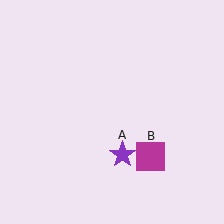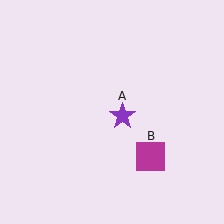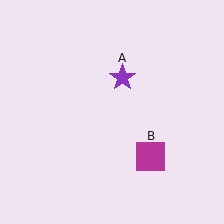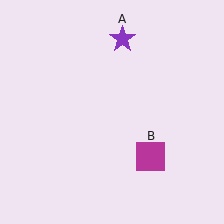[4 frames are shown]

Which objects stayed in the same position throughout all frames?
Magenta square (object B) remained stationary.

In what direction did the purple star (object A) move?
The purple star (object A) moved up.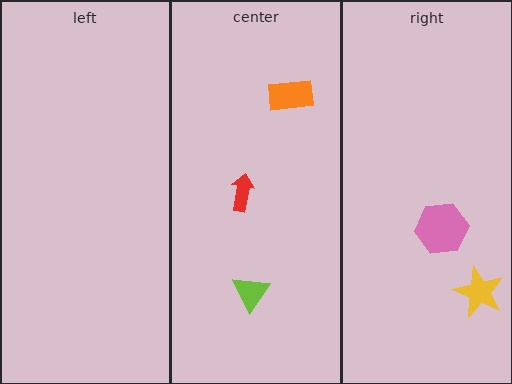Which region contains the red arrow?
The center region.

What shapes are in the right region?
The pink hexagon, the yellow star.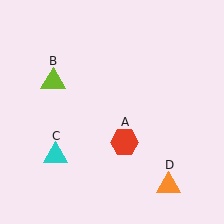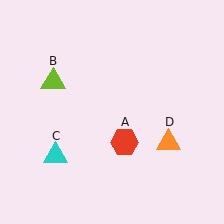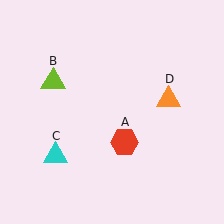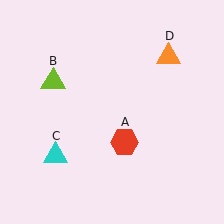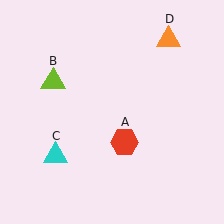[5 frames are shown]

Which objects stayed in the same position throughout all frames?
Red hexagon (object A) and lime triangle (object B) and cyan triangle (object C) remained stationary.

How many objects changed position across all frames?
1 object changed position: orange triangle (object D).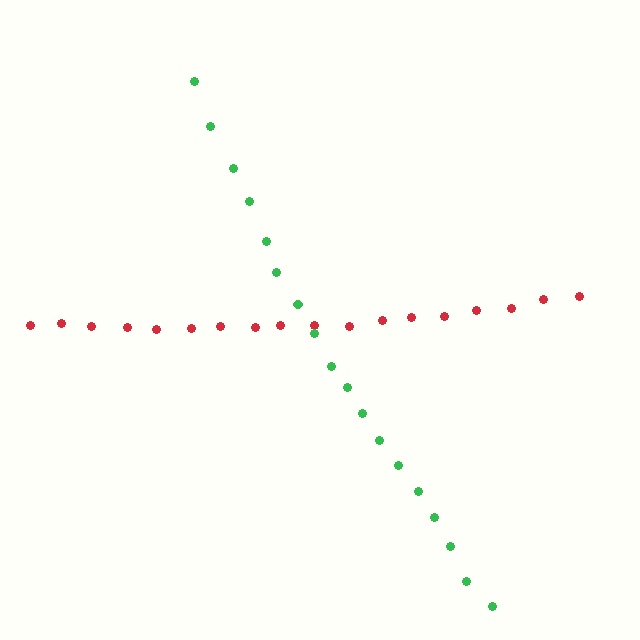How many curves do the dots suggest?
There are 2 distinct paths.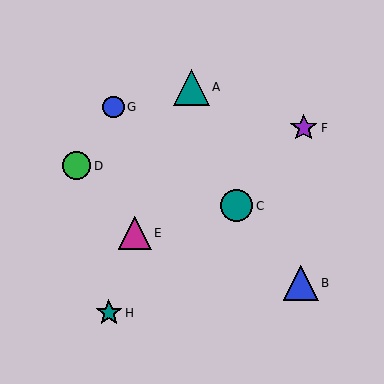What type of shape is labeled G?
Shape G is a blue circle.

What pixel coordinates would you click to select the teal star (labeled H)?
Click at (109, 313) to select the teal star H.